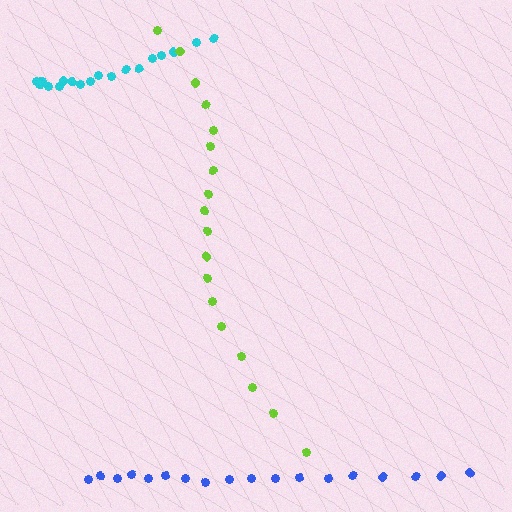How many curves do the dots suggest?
There are 3 distinct paths.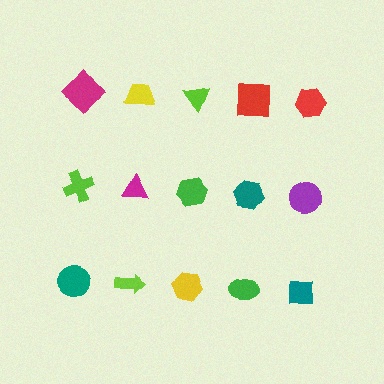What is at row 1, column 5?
A red hexagon.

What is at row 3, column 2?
A lime arrow.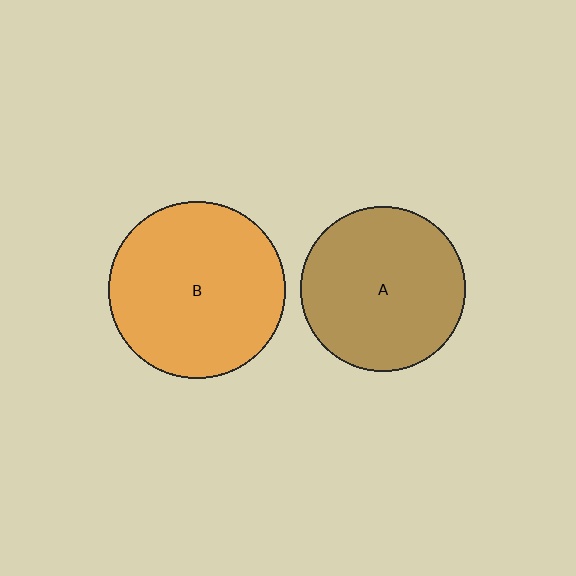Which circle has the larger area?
Circle B (orange).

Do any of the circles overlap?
No, none of the circles overlap.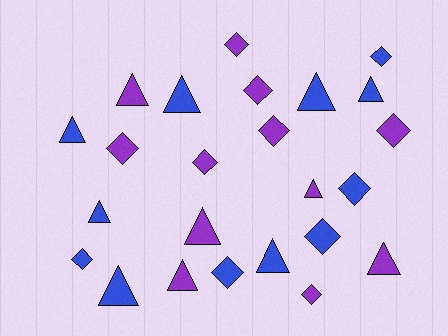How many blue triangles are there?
There are 7 blue triangles.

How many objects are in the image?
There are 24 objects.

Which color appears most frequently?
Purple, with 12 objects.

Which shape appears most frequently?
Diamond, with 12 objects.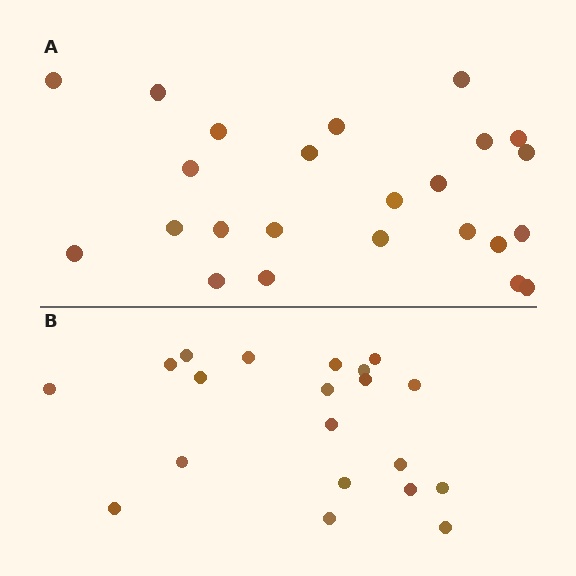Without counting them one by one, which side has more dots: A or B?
Region A (the top region) has more dots.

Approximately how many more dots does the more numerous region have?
Region A has about 4 more dots than region B.